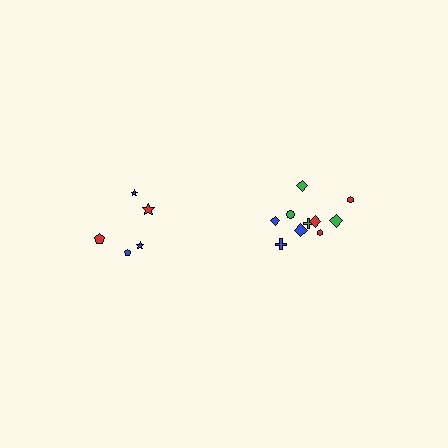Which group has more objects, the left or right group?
The right group.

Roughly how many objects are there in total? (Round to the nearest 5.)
Roughly 15 objects in total.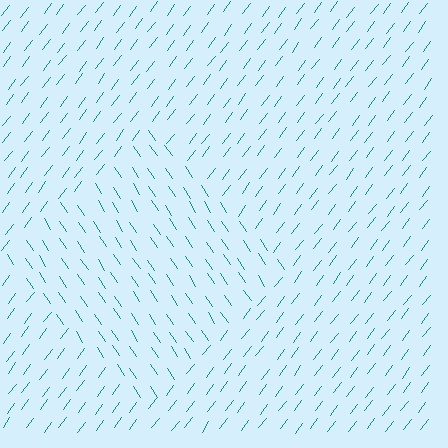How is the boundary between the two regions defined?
The boundary is defined purely by a change in line orientation (approximately 70 degrees difference). All lines are the same color and thickness.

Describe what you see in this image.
The image is filled with small teal line segments. A diamond region in the image has lines oriented differently from the surrounding lines, creating a visible texture boundary.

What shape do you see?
I see a diamond.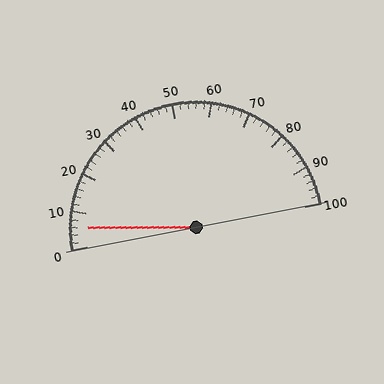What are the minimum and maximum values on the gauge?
The gauge ranges from 0 to 100.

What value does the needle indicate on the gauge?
The needle indicates approximately 6.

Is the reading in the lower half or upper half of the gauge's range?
The reading is in the lower half of the range (0 to 100).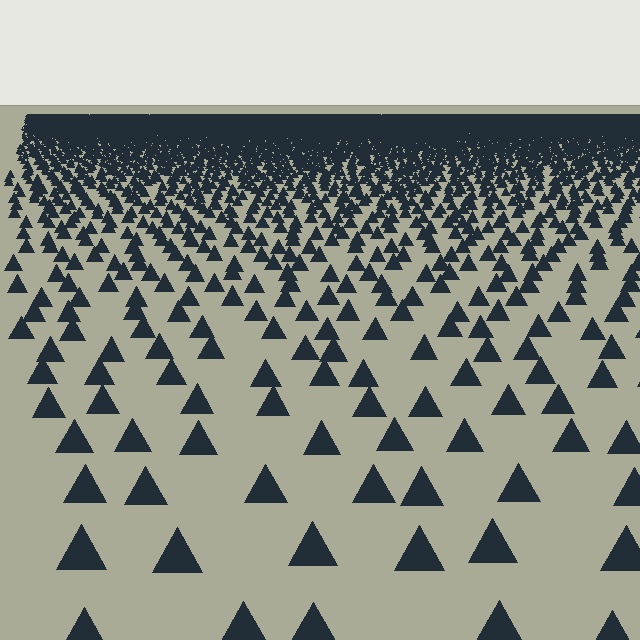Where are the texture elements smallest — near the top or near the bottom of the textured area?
Near the top.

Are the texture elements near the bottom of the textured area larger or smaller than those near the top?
Larger. Near the bottom, elements are closer to the viewer and appear at a bigger on-screen size.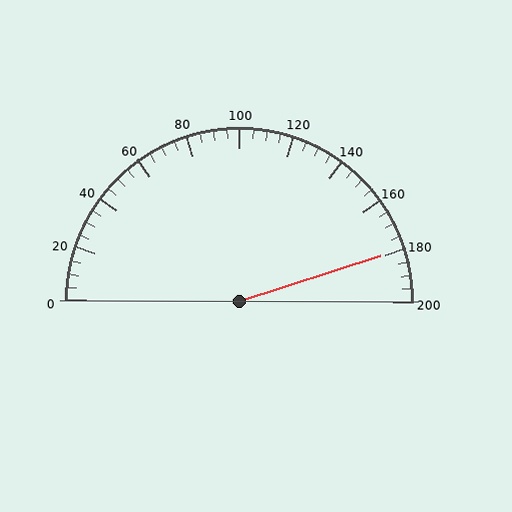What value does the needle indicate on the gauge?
The needle indicates approximately 180.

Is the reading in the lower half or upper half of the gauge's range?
The reading is in the upper half of the range (0 to 200).